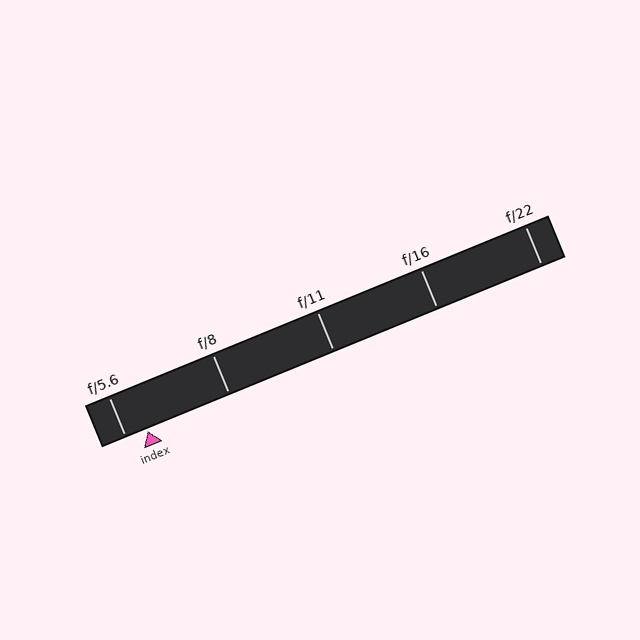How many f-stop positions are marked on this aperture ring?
There are 5 f-stop positions marked.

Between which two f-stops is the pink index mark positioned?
The index mark is between f/5.6 and f/8.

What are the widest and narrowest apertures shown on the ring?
The widest aperture shown is f/5.6 and the narrowest is f/22.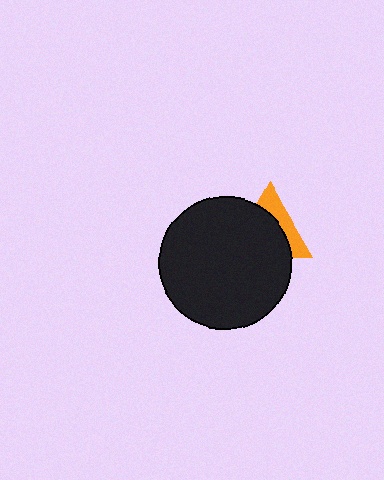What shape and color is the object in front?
The object in front is a black circle.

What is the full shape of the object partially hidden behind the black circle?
The partially hidden object is an orange triangle.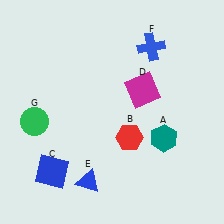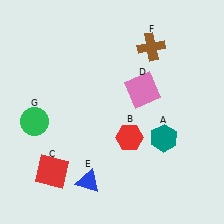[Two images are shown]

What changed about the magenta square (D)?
In Image 1, D is magenta. In Image 2, it changed to pink.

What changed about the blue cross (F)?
In Image 1, F is blue. In Image 2, it changed to brown.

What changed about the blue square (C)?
In Image 1, C is blue. In Image 2, it changed to red.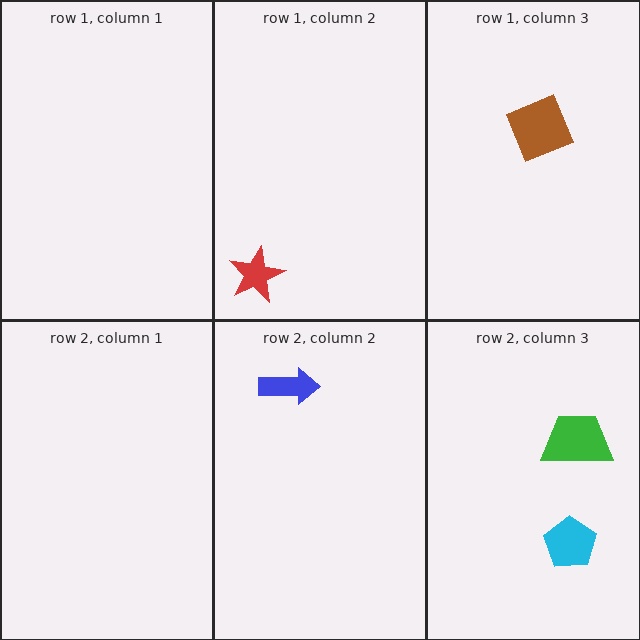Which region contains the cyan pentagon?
The row 2, column 3 region.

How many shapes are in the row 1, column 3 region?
1.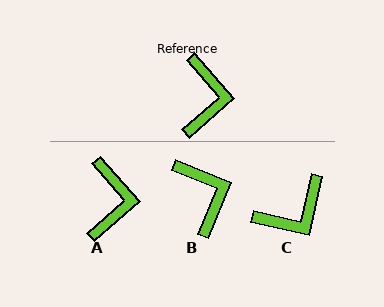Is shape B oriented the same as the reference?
No, it is off by about 26 degrees.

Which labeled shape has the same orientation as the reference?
A.